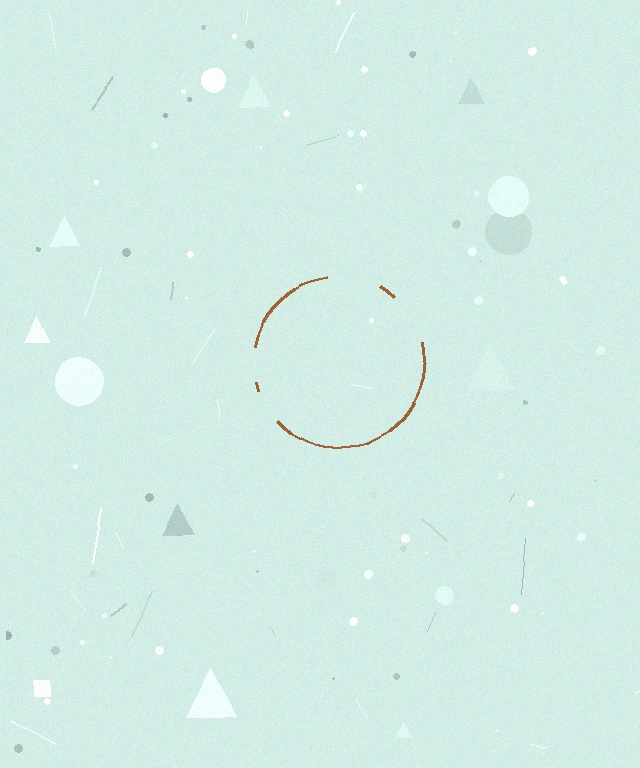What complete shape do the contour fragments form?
The contour fragments form a circle.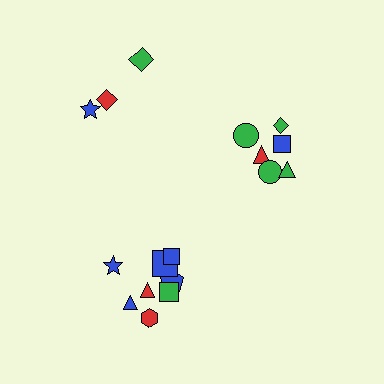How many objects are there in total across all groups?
There are 17 objects.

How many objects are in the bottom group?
There are 8 objects.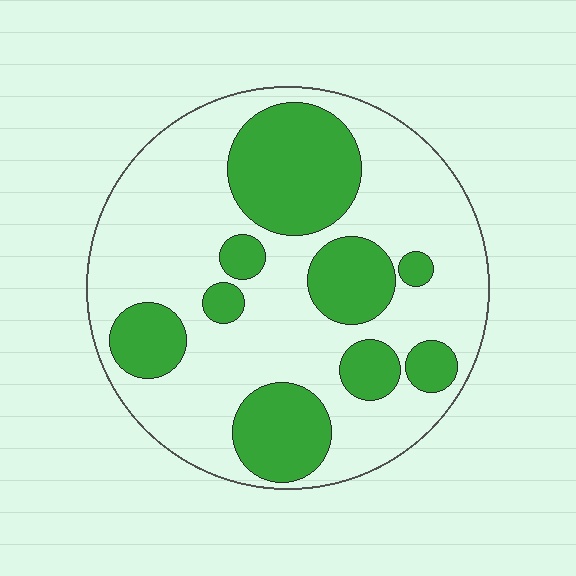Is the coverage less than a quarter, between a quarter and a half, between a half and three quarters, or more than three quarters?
Between a quarter and a half.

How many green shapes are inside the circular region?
9.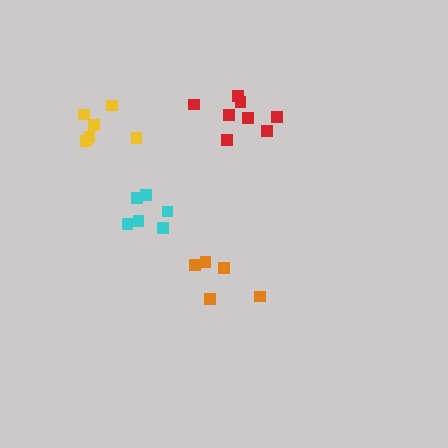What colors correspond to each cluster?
The clusters are colored: orange, yellow, red, cyan.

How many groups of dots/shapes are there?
There are 4 groups.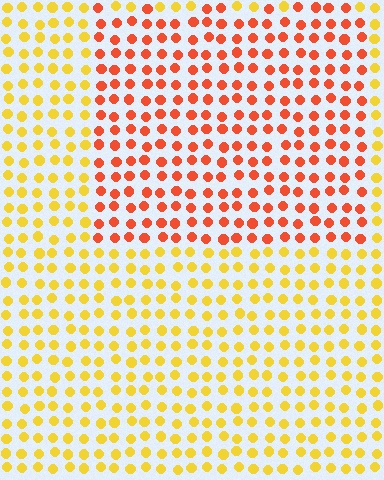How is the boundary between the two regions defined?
The boundary is defined purely by a slight shift in hue (about 42 degrees). Spacing, size, and orientation are identical on both sides.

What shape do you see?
I see a rectangle.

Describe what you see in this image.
The image is filled with small yellow elements in a uniform arrangement. A rectangle-shaped region is visible where the elements are tinted to a slightly different hue, forming a subtle color boundary.